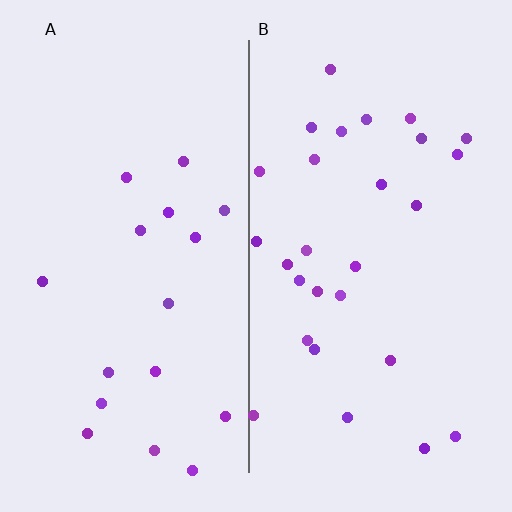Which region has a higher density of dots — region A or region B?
B (the right).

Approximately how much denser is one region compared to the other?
Approximately 1.6× — region B over region A.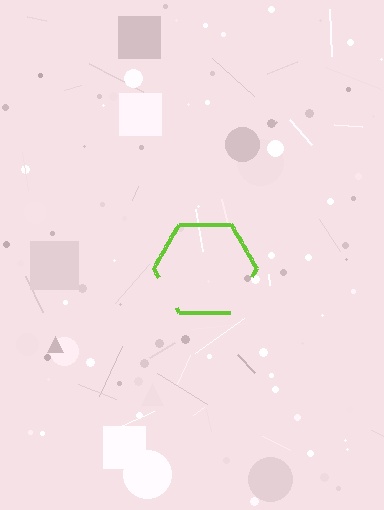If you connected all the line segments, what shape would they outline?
They would outline a hexagon.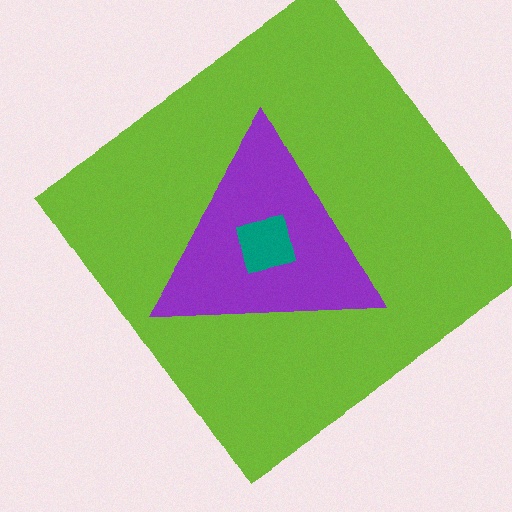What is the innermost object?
The teal square.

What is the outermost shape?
The lime diamond.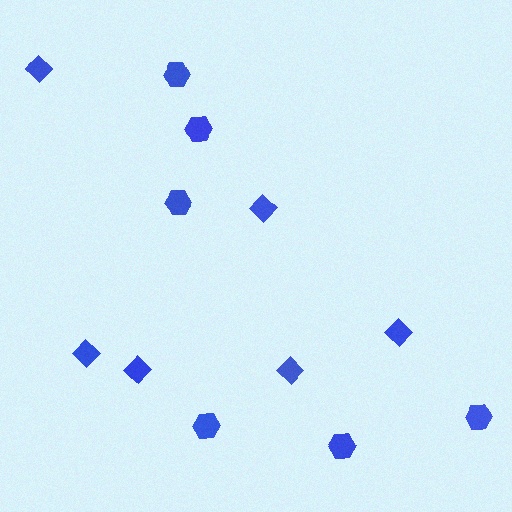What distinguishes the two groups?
There are 2 groups: one group of diamonds (6) and one group of hexagons (6).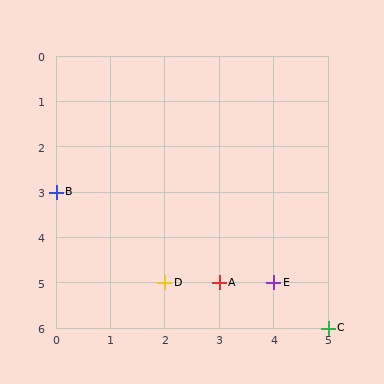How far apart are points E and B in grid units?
Points E and B are 4 columns and 2 rows apart (about 4.5 grid units diagonally).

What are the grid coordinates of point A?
Point A is at grid coordinates (3, 5).